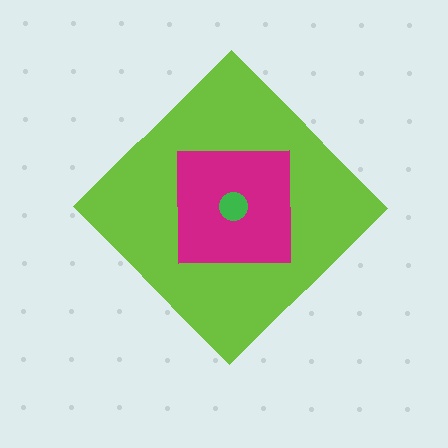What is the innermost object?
The green circle.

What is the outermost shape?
The lime diamond.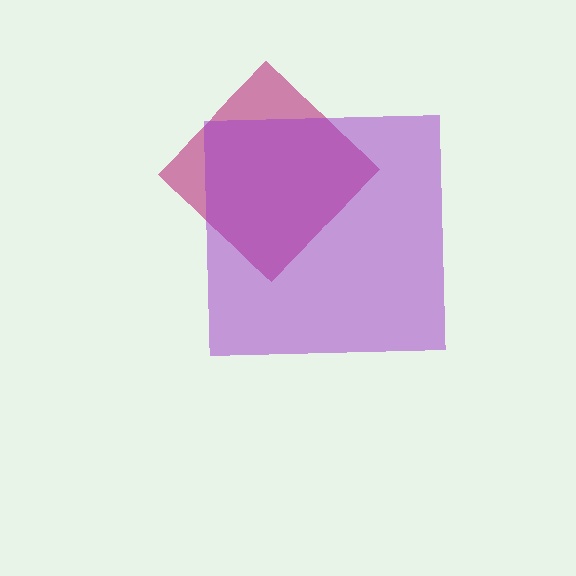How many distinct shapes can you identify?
There are 2 distinct shapes: a magenta diamond, a purple square.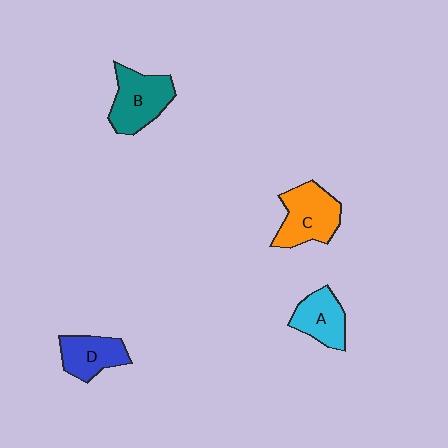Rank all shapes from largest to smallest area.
From largest to smallest: C (orange), B (teal), D (blue), A (cyan).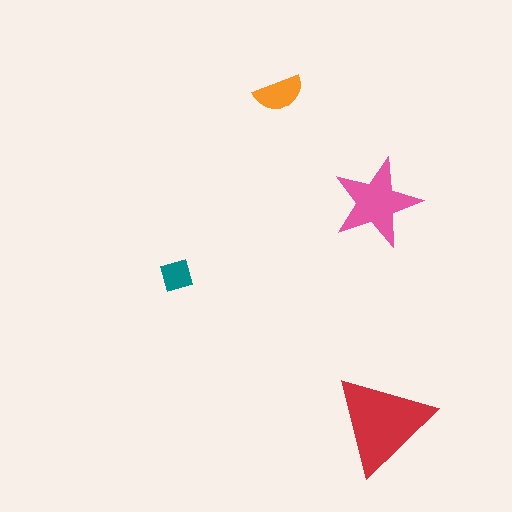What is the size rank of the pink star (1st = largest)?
2nd.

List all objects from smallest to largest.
The teal square, the orange semicircle, the pink star, the red triangle.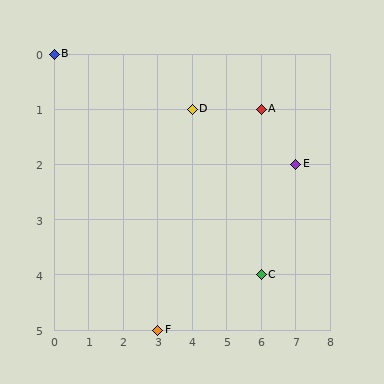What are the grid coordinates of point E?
Point E is at grid coordinates (7, 2).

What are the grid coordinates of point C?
Point C is at grid coordinates (6, 4).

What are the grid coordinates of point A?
Point A is at grid coordinates (6, 1).